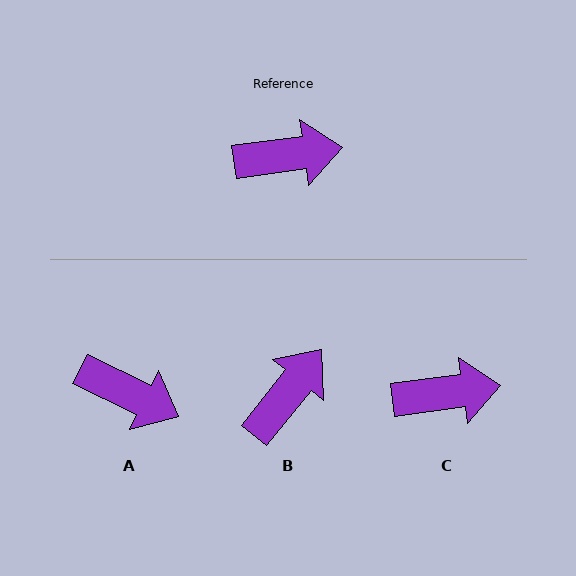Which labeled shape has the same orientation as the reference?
C.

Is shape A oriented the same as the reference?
No, it is off by about 34 degrees.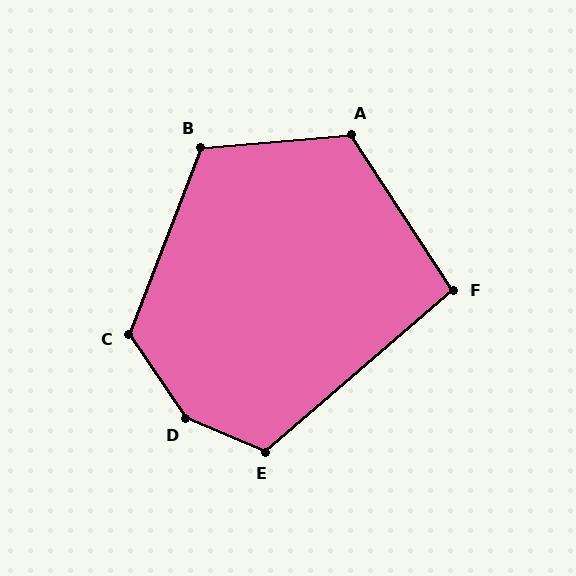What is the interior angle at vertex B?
Approximately 116 degrees (obtuse).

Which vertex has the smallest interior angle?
F, at approximately 97 degrees.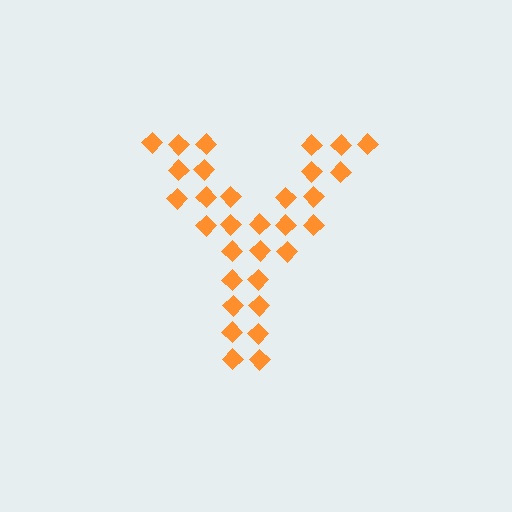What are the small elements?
The small elements are diamonds.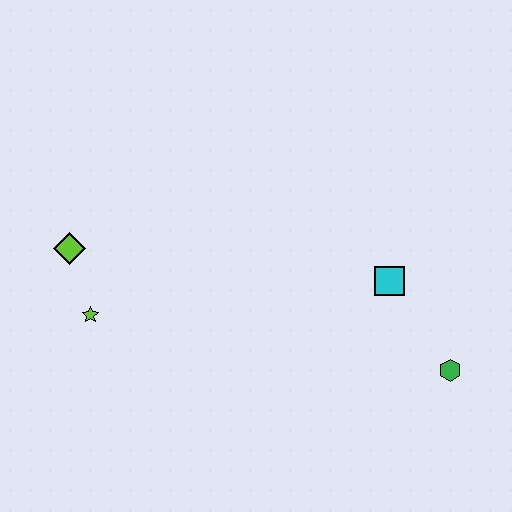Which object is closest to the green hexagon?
The cyan square is closest to the green hexagon.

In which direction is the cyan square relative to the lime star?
The cyan square is to the right of the lime star.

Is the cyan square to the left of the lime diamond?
No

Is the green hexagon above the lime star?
No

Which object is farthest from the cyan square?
The lime diamond is farthest from the cyan square.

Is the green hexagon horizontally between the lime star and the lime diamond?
No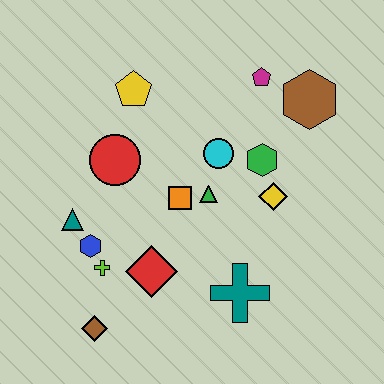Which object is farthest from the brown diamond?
The brown hexagon is farthest from the brown diamond.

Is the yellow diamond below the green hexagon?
Yes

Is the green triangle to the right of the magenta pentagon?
No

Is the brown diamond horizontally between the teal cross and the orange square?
No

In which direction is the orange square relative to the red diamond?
The orange square is above the red diamond.